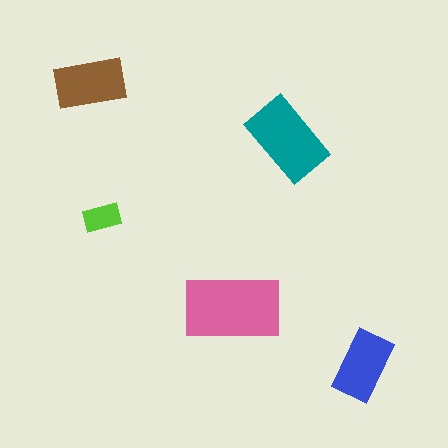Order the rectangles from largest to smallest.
the pink one, the teal one, the brown one, the blue one, the lime one.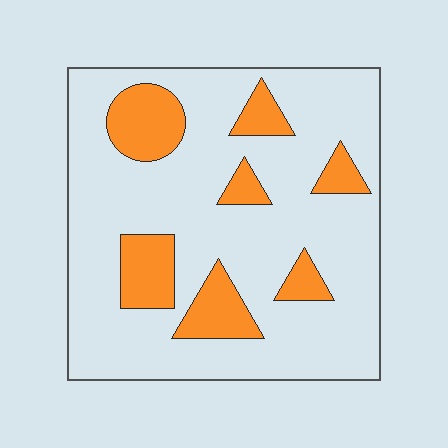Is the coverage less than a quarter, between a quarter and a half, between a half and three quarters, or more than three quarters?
Less than a quarter.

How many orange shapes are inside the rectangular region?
7.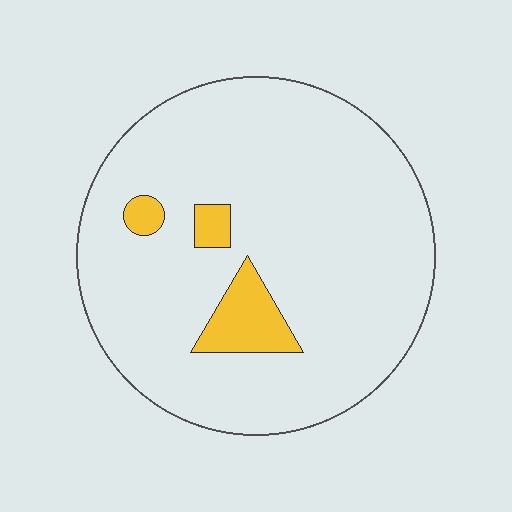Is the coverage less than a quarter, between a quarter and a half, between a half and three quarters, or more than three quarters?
Less than a quarter.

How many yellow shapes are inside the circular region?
3.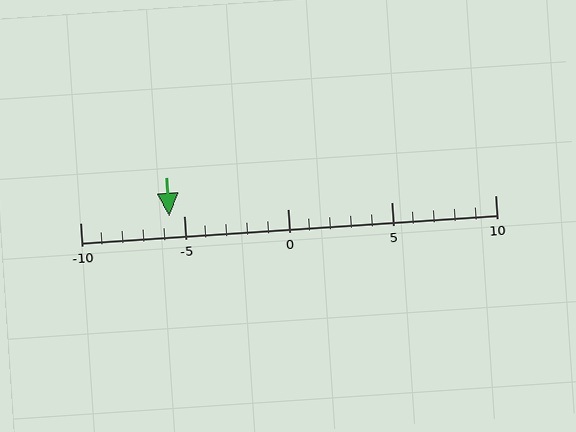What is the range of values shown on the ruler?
The ruler shows values from -10 to 10.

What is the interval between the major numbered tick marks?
The major tick marks are spaced 5 units apart.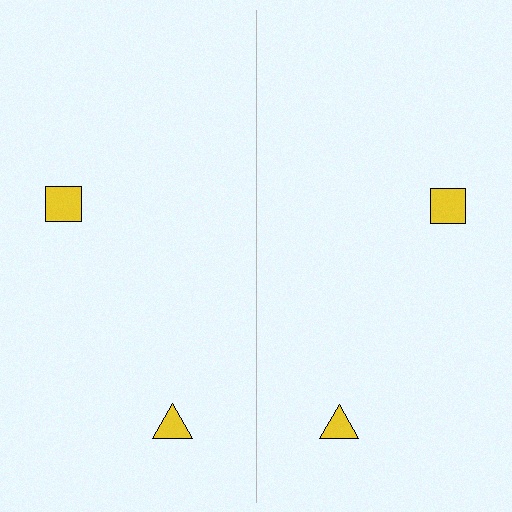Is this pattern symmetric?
Yes, this pattern has bilateral (reflection) symmetry.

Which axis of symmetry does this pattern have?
The pattern has a vertical axis of symmetry running through the center of the image.